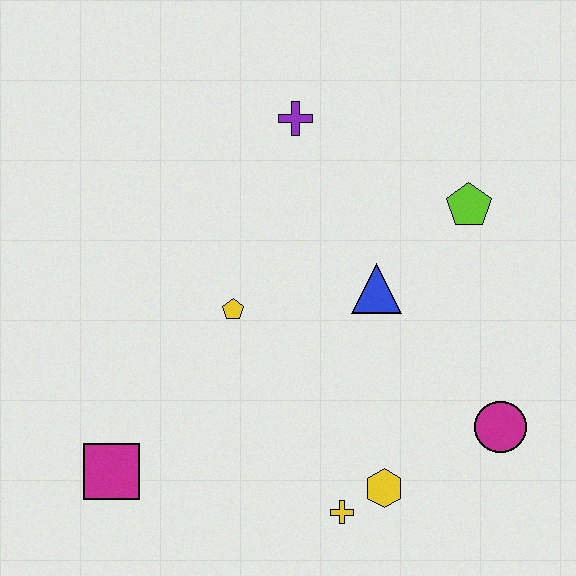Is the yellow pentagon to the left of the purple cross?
Yes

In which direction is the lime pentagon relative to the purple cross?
The lime pentagon is to the right of the purple cross.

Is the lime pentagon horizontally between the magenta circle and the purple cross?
Yes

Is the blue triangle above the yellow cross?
Yes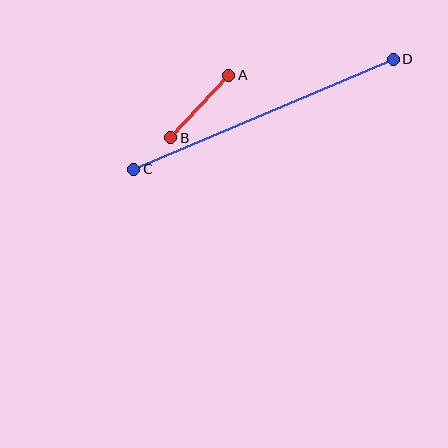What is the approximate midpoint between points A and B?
The midpoint is at approximately (200, 107) pixels.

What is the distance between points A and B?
The distance is approximately 85 pixels.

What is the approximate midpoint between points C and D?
The midpoint is at approximately (264, 114) pixels.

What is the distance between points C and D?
The distance is approximately 282 pixels.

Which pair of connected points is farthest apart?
Points C and D are farthest apart.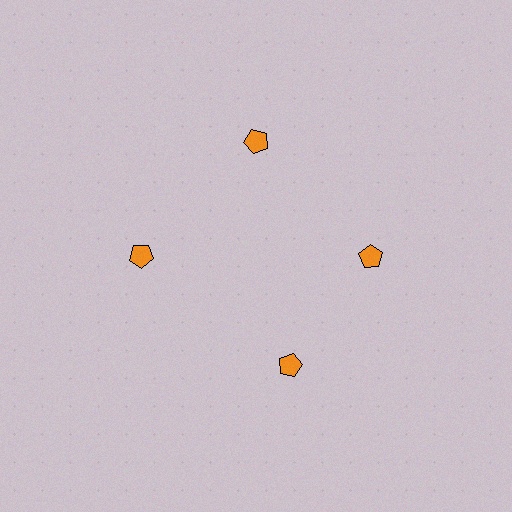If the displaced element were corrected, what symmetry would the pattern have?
It would have 4-fold rotational symmetry — the pattern would map onto itself every 90 degrees.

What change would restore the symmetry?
The symmetry would be restored by rotating it back into even spacing with its neighbors so that all 4 pentagons sit at equal angles and equal distance from the center.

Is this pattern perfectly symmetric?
No. The 4 orange pentagons are arranged in a ring, but one element near the 6 o'clock position is rotated out of alignment along the ring, breaking the 4-fold rotational symmetry.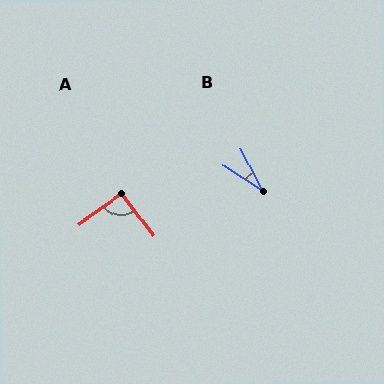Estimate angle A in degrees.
Approximately 92 degrees.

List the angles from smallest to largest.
B (30°), A (92°).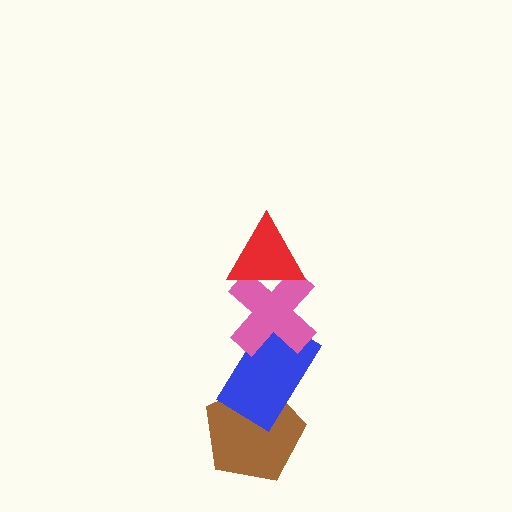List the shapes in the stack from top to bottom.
From top to bottom: the red triangle, the pink cross, the blue rectangle, the brown pentagon.